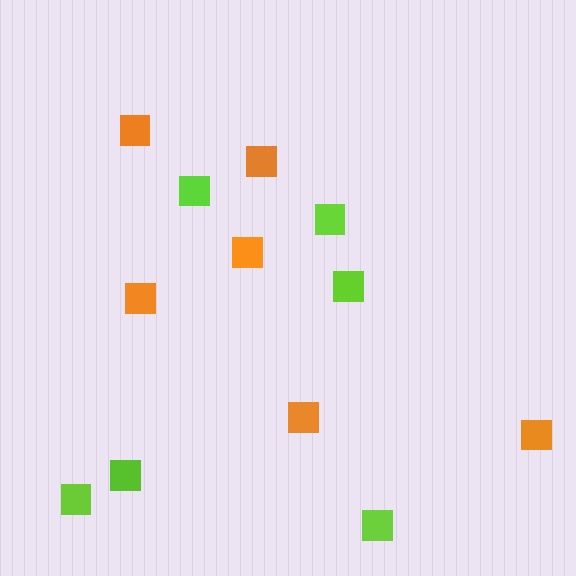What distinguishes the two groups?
There are 2 groups: one group of lime squares (6) and one group of orange squares (6).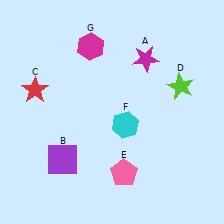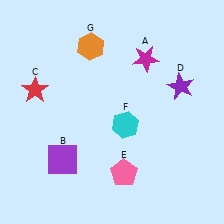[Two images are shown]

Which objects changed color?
D changed from lime to purple. G changed from magenta to orange.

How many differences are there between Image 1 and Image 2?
There are 2 differences between the two images.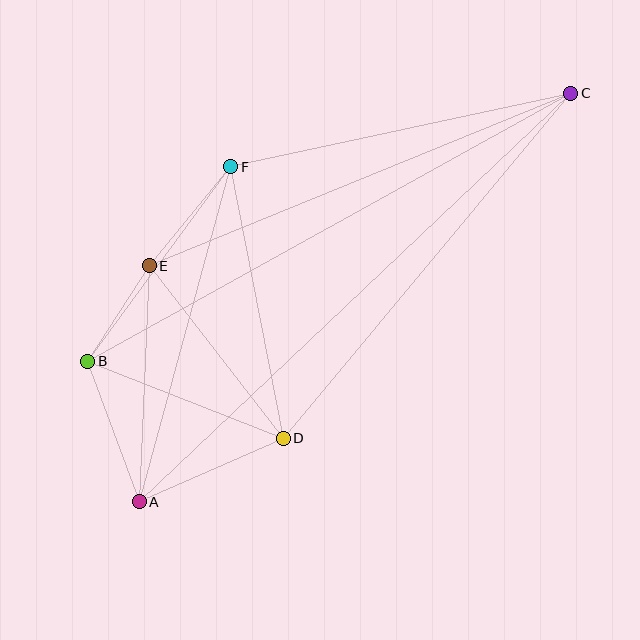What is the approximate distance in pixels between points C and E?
The distance between C and E is approximately 455 pixels.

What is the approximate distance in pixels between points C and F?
The distance between C and F is approximately 347 pixels.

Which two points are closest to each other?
Points B and E are closest to each other.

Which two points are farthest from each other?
Points A and C are farthest from each other.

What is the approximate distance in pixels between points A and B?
The distance between A and B is approximately 150 pixels.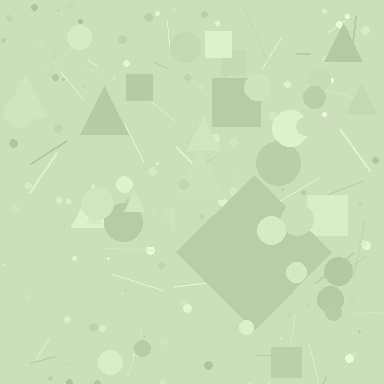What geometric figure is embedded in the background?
A diamond is embedded in the background.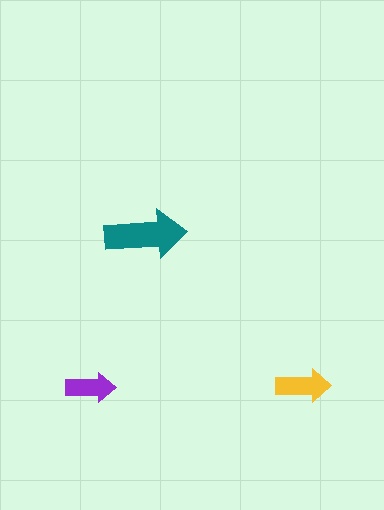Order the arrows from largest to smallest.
the teal one, the yellow one, the purple one.